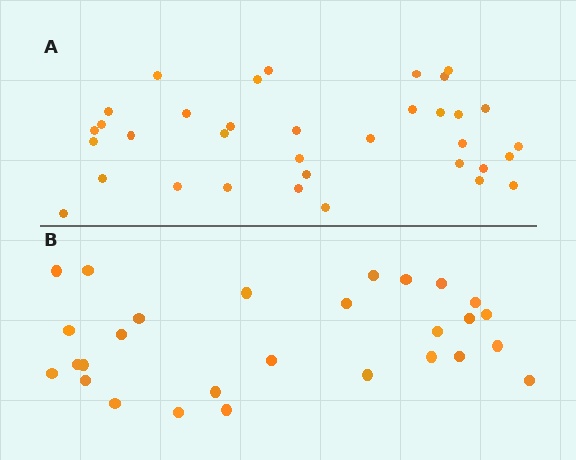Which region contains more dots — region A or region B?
Region A (the top region) has more dots.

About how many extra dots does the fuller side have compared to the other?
Region A has roughly 8 or so more dots than region B.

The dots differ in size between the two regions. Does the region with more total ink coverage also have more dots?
No. Region B has more total ink coverage because its dots are larger, but region A actually contains more individual dots. Total area can be misleading — the number of items is what matters here.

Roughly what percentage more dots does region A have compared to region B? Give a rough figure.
About 25% more.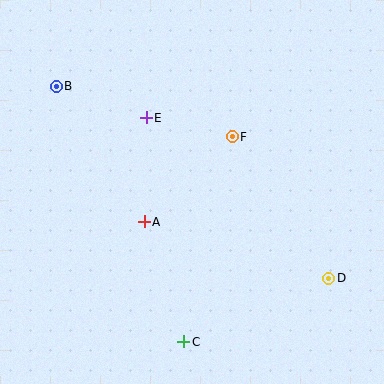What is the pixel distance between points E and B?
The distance between E and B is 96 pixels.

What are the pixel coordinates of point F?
Point F is at (232, 137).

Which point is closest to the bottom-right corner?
Point D is closest to the bottom-right corner.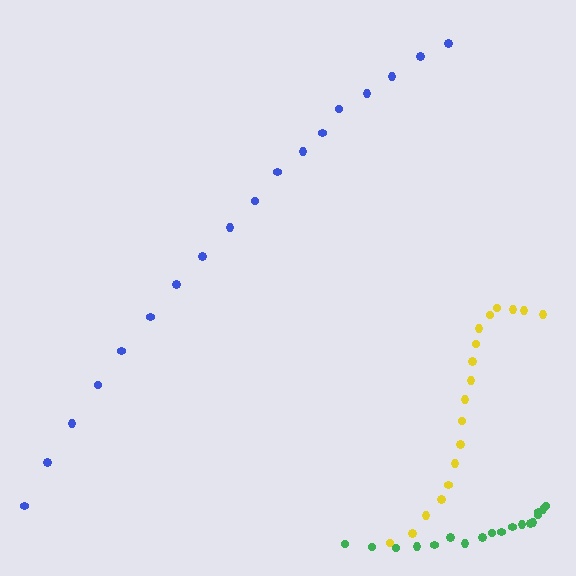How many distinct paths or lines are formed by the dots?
There are 3 distinct paths.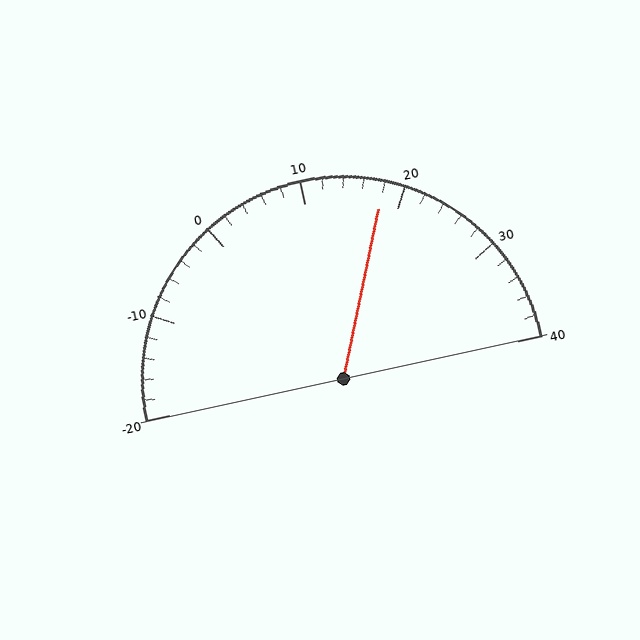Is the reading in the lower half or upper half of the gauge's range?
The reading is in the upper half of the range (-20 to 40).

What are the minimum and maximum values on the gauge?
The gauge ranges from -20 to 40.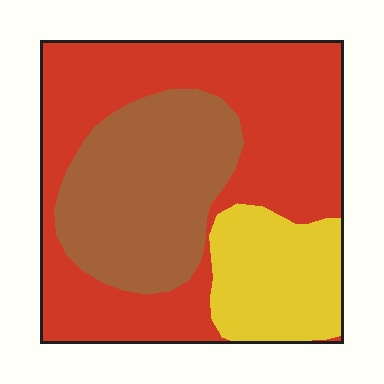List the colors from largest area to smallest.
From largest to smallest: red, brown, yellow.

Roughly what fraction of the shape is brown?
Brown covers 30% of the shape.